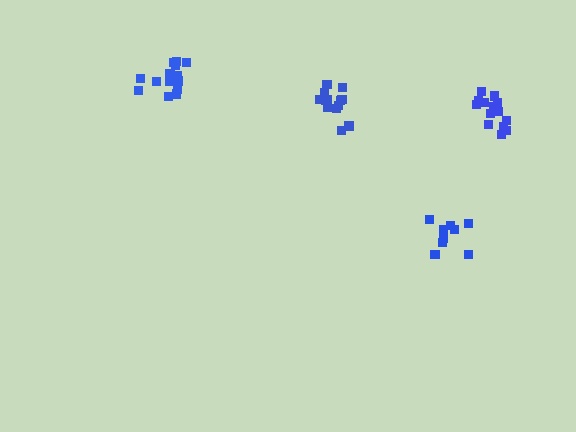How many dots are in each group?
Group 1: 15 dots, Group 2: 13 dots, Group 3: 15 dots, Group 4: 9 dots (52 total).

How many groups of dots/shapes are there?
There are 4 groups.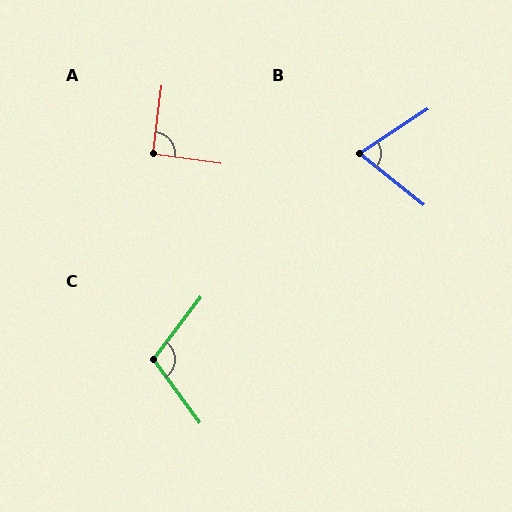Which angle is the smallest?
B, at approximately 71 degrees.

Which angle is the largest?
C, at approximately 106 degrees.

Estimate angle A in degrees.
Approximately 91 degrees.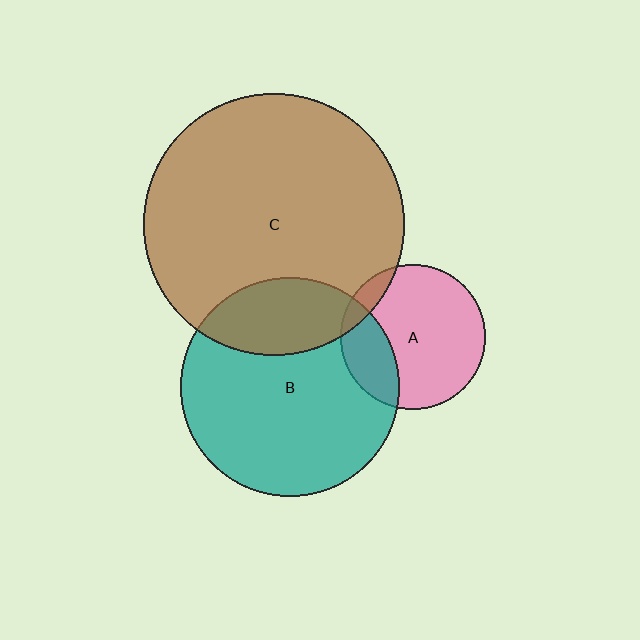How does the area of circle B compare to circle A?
Approximately 2.3 times.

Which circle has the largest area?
Circle C (brown).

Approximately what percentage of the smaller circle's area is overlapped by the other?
Approximately 25%.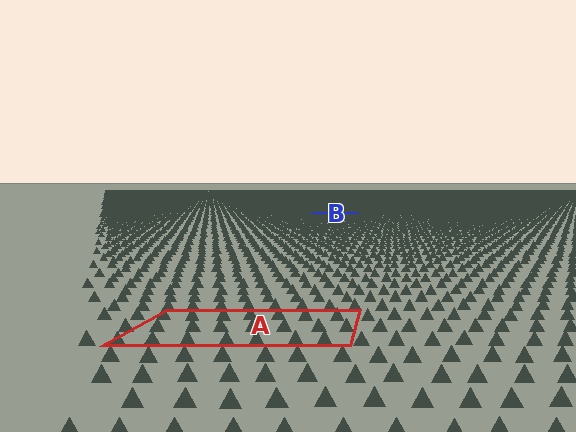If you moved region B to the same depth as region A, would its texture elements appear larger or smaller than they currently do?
They would appear larger. At a closer depth, the same texture elements are projected at a bigger on-screen size.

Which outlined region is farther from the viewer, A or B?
Region B is farther from the viewer — the texture elements inside it appear smaller and more densely packed.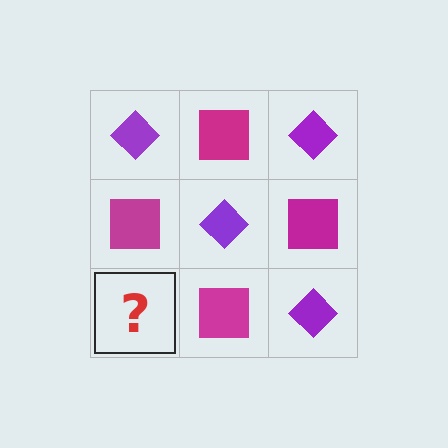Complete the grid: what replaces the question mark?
The question mark should be replaced with a purple diamond.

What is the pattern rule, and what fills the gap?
The rule is that it alternates purple diamond and magenta square in a checkerboard pattern. The gap should be filled with a purple diamond.